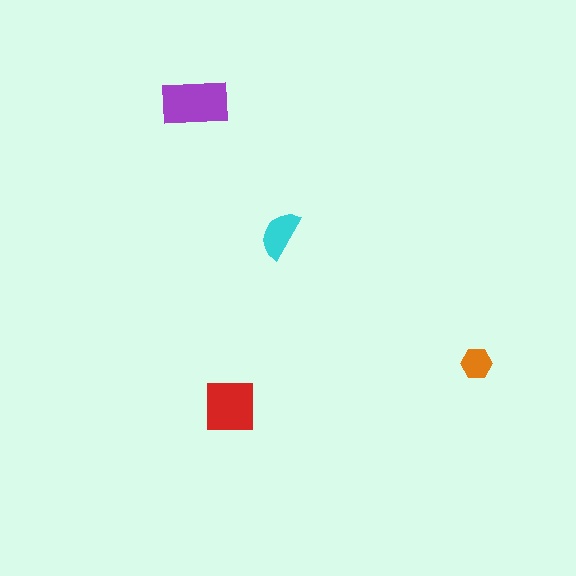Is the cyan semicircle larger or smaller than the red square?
Smaller.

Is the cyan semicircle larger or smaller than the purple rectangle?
Smaller.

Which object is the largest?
The purple rectangle.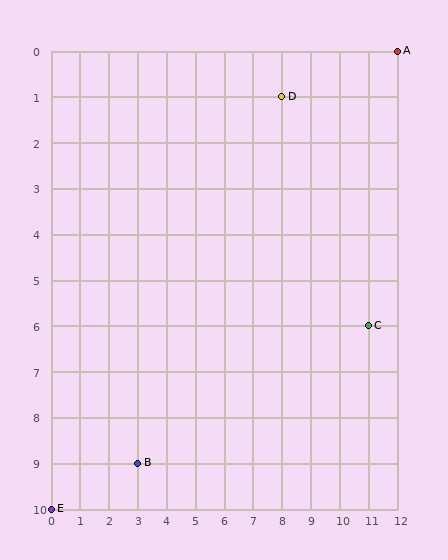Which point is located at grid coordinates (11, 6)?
Point C is at (11, 6).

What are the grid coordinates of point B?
Point B is at grid coordinates (3, 9).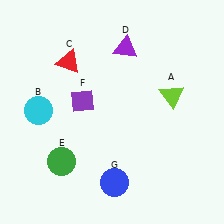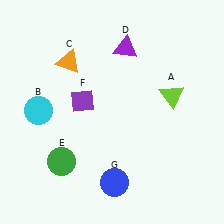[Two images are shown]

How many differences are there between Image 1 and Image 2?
There is 1 difference between the two images.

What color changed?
The triangle (C) changed from red in Image 1 to orange in Image 2.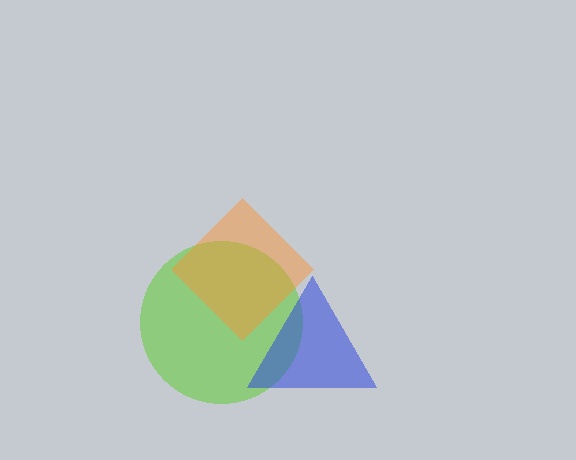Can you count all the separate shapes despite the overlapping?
Yes, there are 3 separate shapes.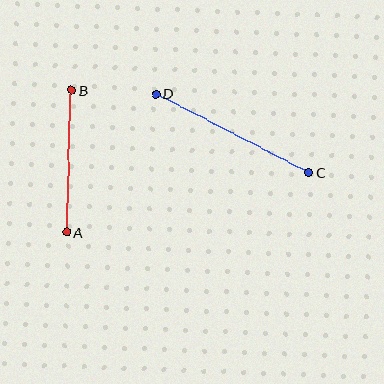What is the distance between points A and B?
The distance is approximately 142 pixels.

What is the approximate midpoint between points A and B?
The midpoint is at approximately (69, 161) pixels.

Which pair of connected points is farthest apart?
Points C and D are farthest apart.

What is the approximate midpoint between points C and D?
The midpoint is at approximately (232, 133) pixels.